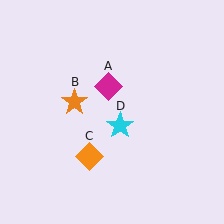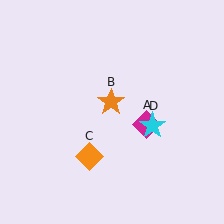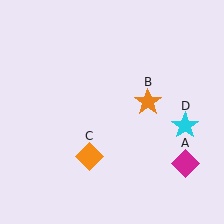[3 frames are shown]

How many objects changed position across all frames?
3 objects changed position: magenta diamond (object A), orange star (object B), cyan star (object D).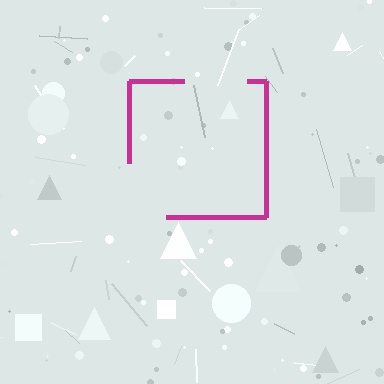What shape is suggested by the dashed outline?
The dashed outline suggests a square.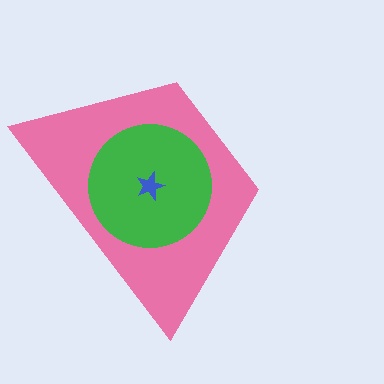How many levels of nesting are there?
3.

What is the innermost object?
The blue star.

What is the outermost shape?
The pink trapezoid.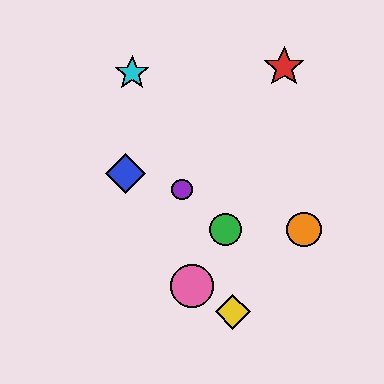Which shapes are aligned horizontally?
The green circle, the orange circle are aligned horizontally.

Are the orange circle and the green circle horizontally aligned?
Yes, both are at y≈230.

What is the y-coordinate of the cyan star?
The cyan star is at y≈73.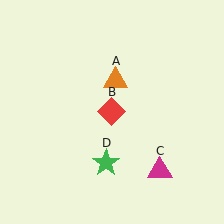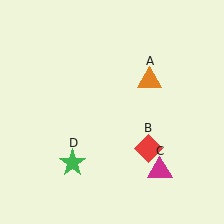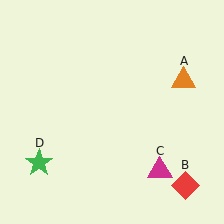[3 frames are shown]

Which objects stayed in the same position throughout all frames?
Magenta triangle (object C) remained stationary.